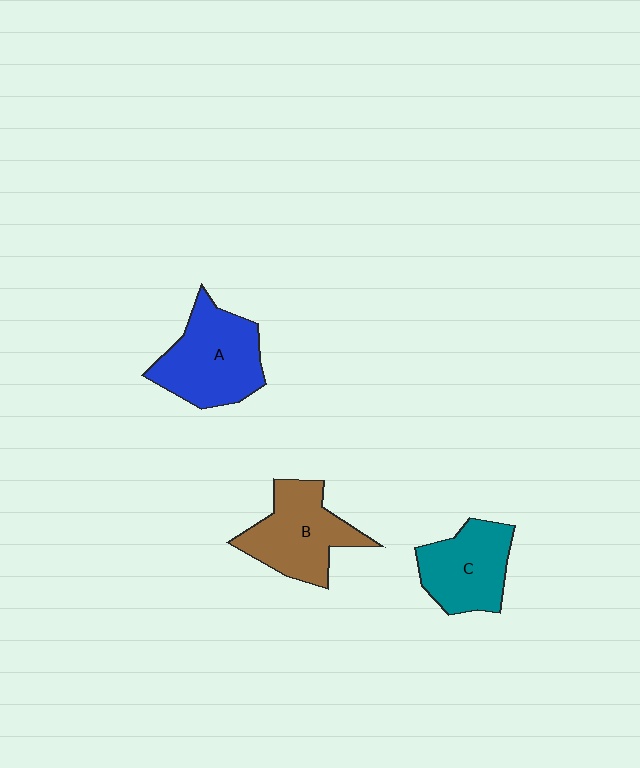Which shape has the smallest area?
Shape C (teal).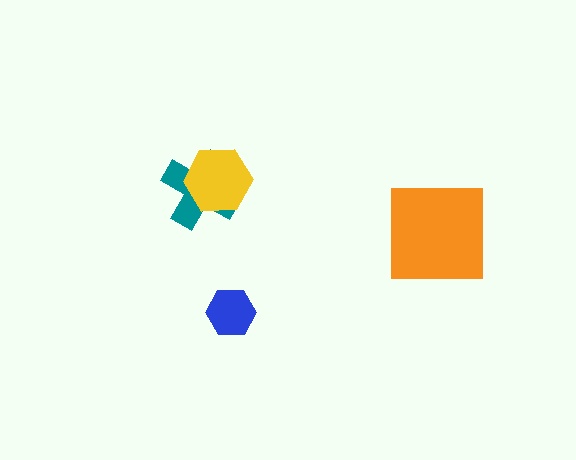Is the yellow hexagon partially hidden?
No, no other shape covers it.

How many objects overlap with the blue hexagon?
0 objects overlap with the blue hexagon.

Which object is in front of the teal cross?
The yellow hexagon is in front of the teal cross.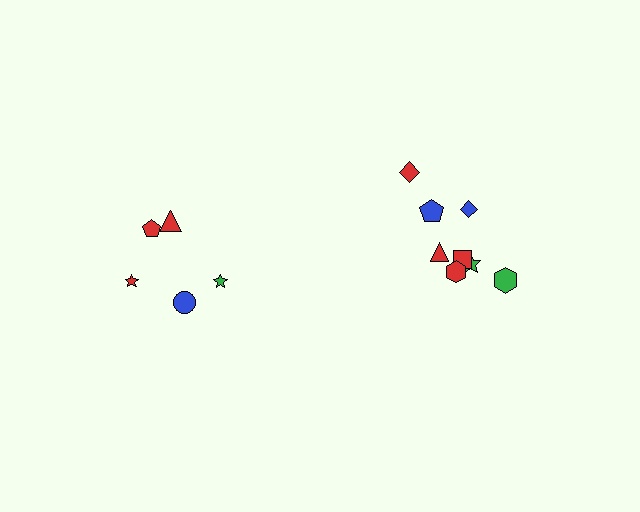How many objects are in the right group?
There are 8 objects.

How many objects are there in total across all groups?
There are 13 objects.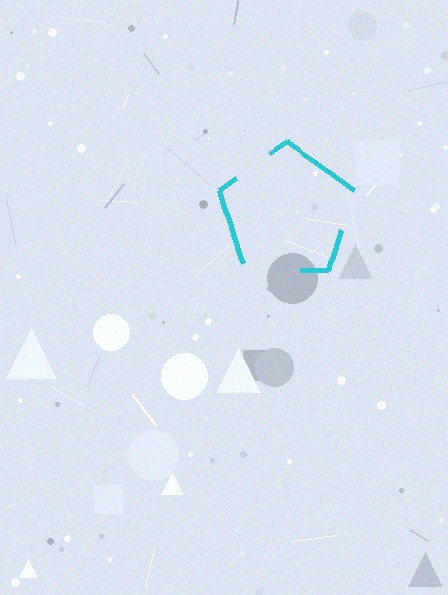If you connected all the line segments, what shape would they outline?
They would outline a pentagon.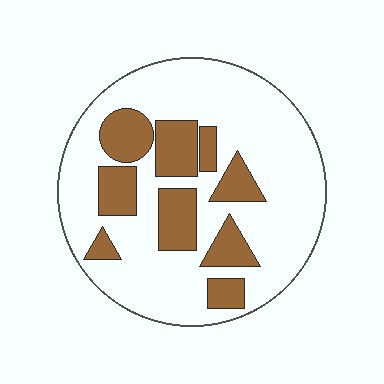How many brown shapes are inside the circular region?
9.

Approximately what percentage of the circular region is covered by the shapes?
Approximately 25%.